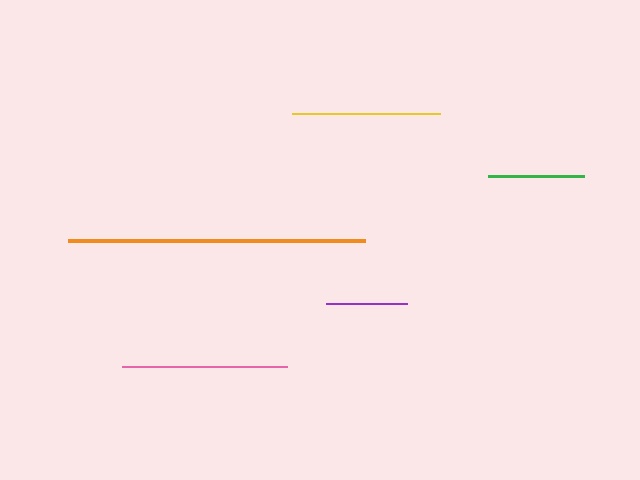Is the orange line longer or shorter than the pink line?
The orange line is longer than the pink line.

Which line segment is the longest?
The orange line is the longest at approximately 297 pixels.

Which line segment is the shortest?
The purple line is the shortest at approximately 80 pixels.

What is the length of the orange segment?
The orange segment is approximately 297 pixels long.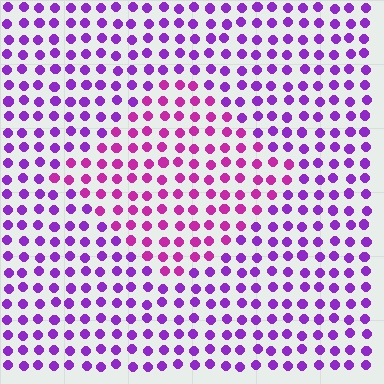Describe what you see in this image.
The image is filled with small purple elements in a uniform arrangement. A diamond-shaped region is visible where the elements are tinted to a slightly different hue, forming a subtle color boundary.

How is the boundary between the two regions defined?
The boundary is defined purely by a slight shift in hue (about 33 degrees). Spacing, size, and orientation are identical on both sides.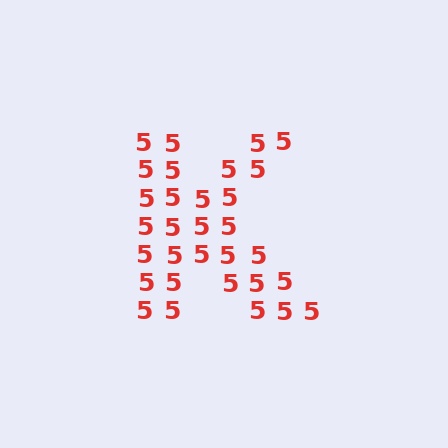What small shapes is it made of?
It is made of small digit 5's.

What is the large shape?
The large shape is the letter K.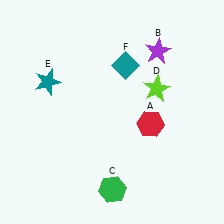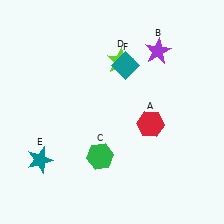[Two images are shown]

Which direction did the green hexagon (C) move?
The green hexagon (C) moved up.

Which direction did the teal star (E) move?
The teal star (E) moved down.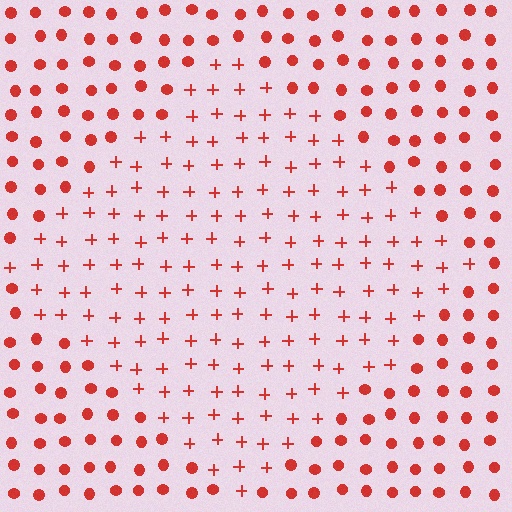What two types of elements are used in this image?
The image uses plus signs inside the diamond region and circles outside it.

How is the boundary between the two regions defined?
The boundary is defined by a change in element shape: plus signs inside vs. circles outside. All elements share the same color and spacing.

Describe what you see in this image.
The image is filled with small red elements arranged in a uniform grid. A diamond-shaped region contains plus signs, while the surrounding area contains circles. The boundary is defined purely by the change in element shape.